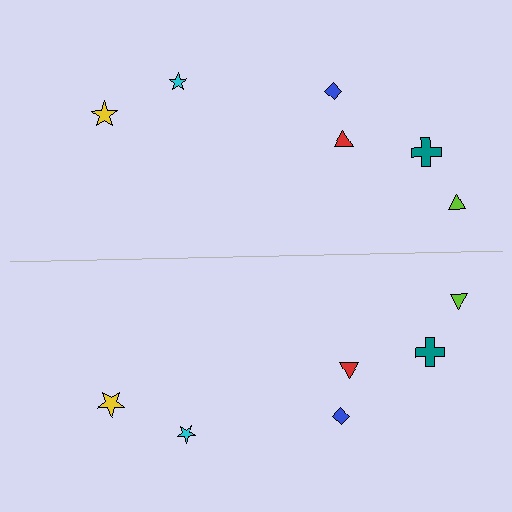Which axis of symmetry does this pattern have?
The pattern has a horizontal axis of symmetry running through the center of the image.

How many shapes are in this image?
There are 12 shapes in this image.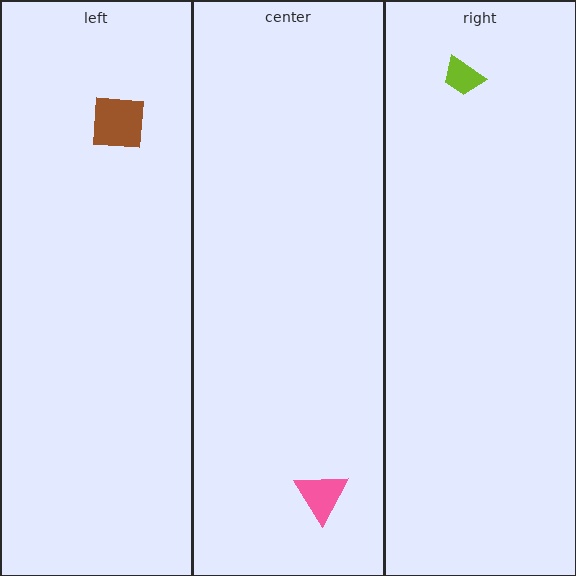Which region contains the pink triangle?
The center region.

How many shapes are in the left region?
1.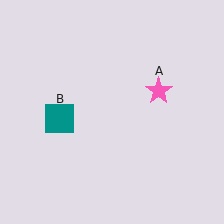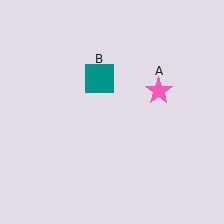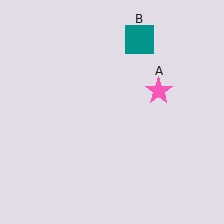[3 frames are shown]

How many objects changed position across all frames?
1 object changed position: teal square (object B).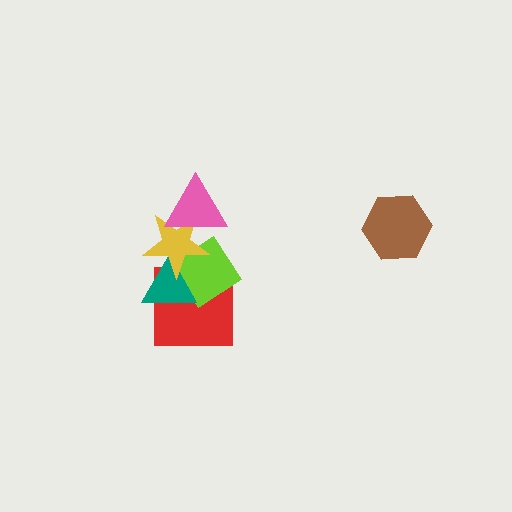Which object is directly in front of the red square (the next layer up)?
The lime diamond is directly in front of the red square.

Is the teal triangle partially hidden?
Yes, it is partially covered by another shape.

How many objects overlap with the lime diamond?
4 objects overlap with the lime diamond.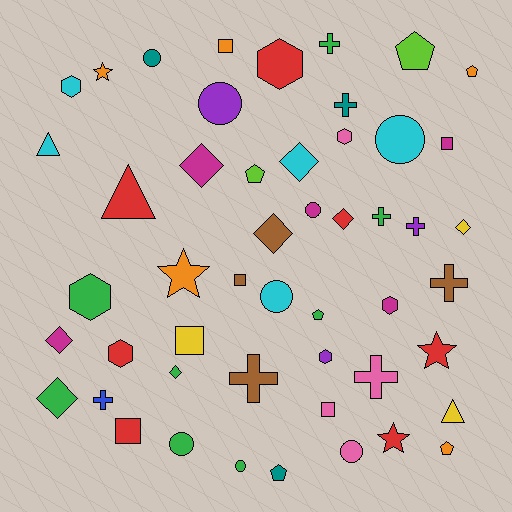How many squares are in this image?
There are 6 squares.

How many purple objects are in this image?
There are 3 purple objects.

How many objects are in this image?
There are 50 objects.